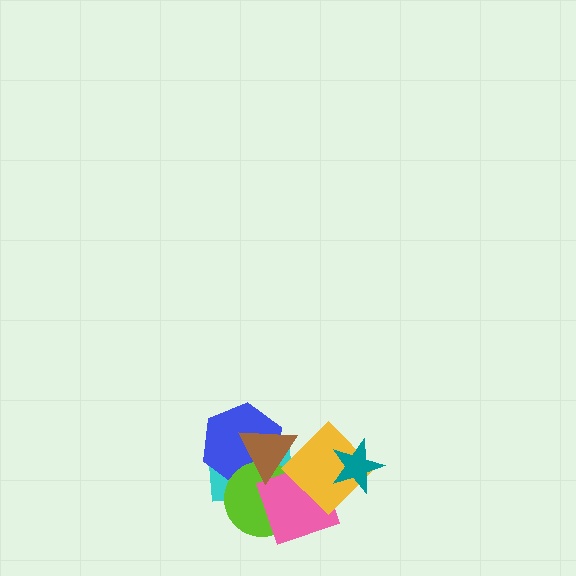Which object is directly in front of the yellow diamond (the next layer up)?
The teal star is directly in front of the yellow diamond.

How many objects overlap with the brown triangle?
4 objects overlap with the brown triangle.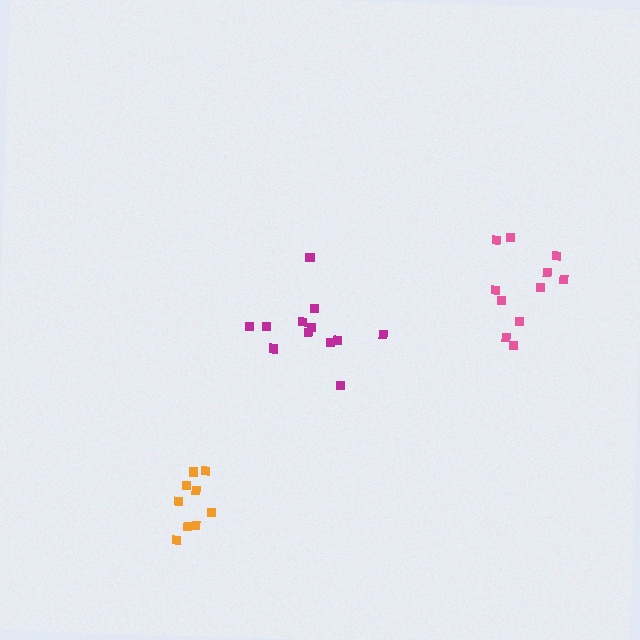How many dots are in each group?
Group 1: 9 dots, Group 2: 12 dots, Group 3: 11 dots (32 total).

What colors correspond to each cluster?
The clusters are colored: orange, magenta, pink.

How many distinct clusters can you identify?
There are 3 distinct clusters.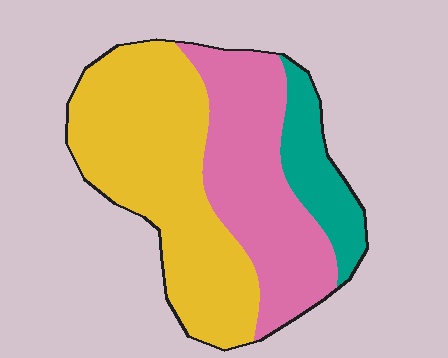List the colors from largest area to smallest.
From largest to smallest: yellow, pink, teal.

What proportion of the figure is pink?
Pink takes up about three eighths (3/8) of the figure.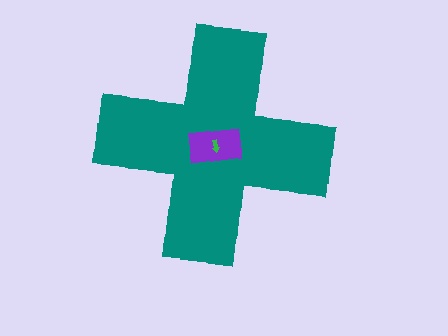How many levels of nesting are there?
3.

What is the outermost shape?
The teal cross.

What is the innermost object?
The green arrow.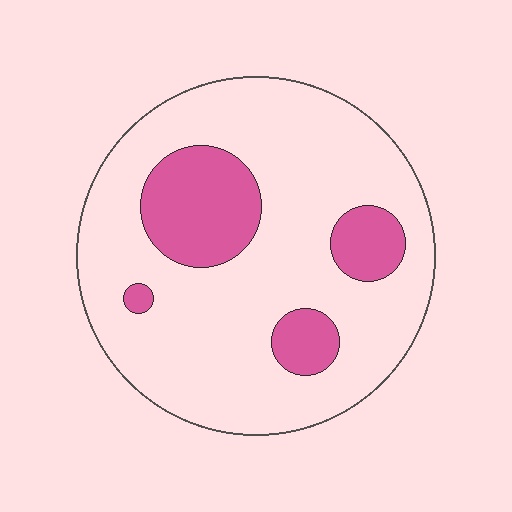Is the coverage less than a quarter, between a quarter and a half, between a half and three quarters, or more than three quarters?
Less than a quarter.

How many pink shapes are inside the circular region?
4.